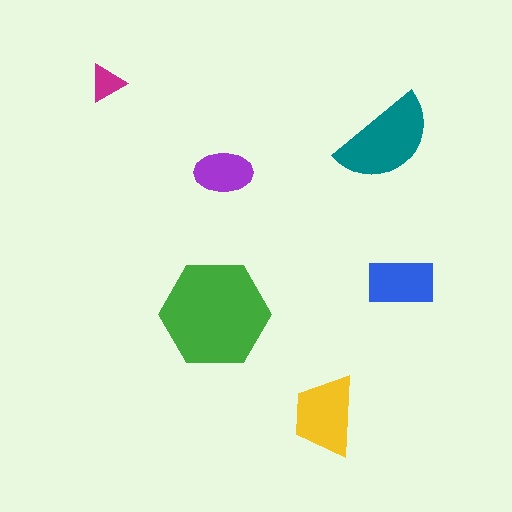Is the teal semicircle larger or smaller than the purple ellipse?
Larger.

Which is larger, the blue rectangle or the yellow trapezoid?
The yellow trapezoid.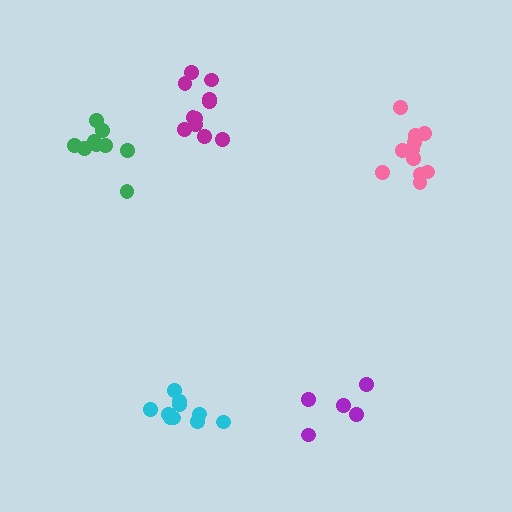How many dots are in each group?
Group 1: 9 dots, Group 2: 10 dots, Group 3: 5 dots, Group 4: 11 dots, Group 5: 11 dots (46 total).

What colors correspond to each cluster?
The clusters are colored: green, cyan, purple, pink, magenta.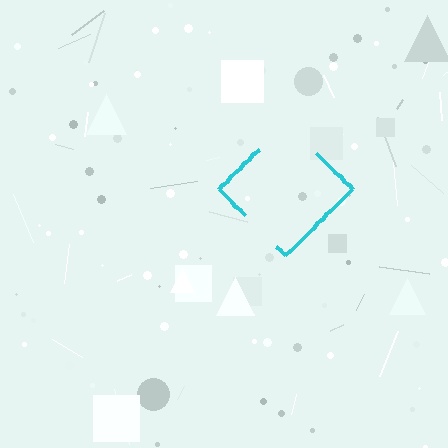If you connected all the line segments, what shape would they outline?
They would outline a diamond.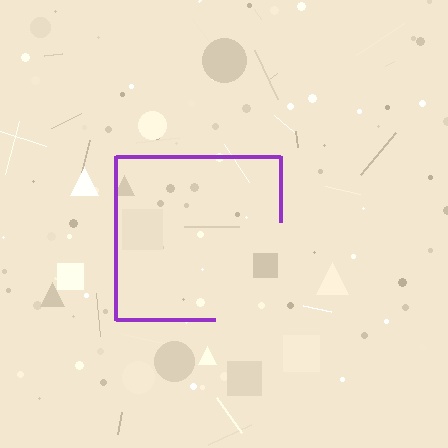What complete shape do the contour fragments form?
The contour fragments form a square.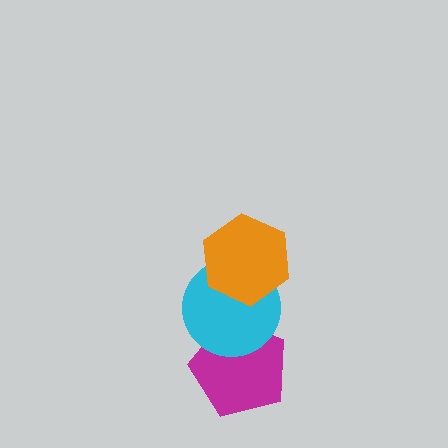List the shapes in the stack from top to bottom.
From top to bottom: the orange hexagon, the cyan circle, the magenta pentagon.